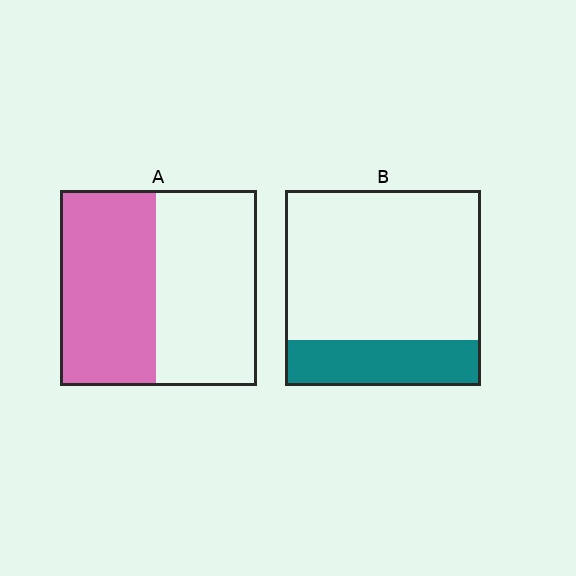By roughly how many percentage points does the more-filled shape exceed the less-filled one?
By roughly 25 percentage points (A over B).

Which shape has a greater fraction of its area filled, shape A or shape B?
Shape A.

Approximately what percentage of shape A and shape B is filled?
A is approximately 50% and B is approximately 25%.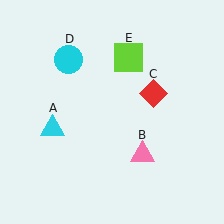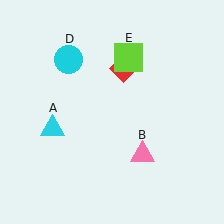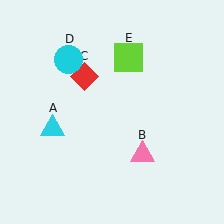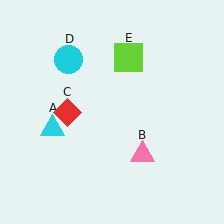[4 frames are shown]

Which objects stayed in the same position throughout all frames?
Cyan triangle (object A) and pink triangle (object B) and cyan circle (object D) and lime square (object E) remained stationary.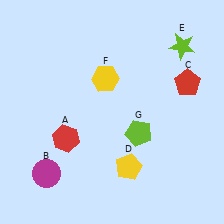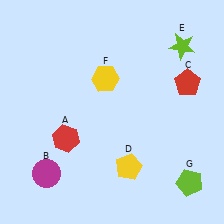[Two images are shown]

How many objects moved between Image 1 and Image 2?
1 object moved between the two images.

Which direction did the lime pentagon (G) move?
The lime pentagon (G) moved right.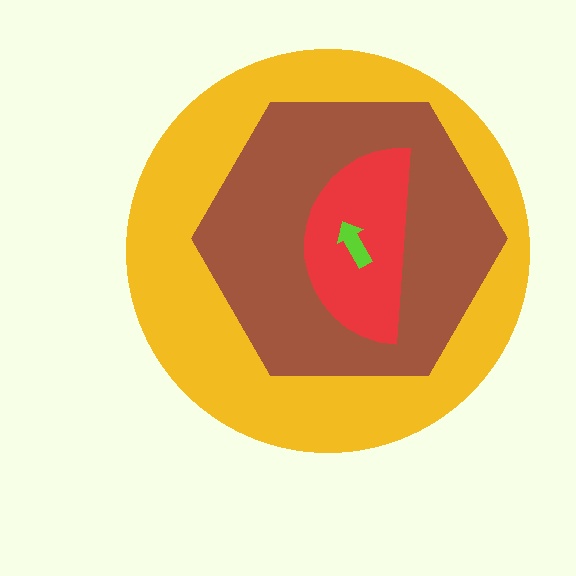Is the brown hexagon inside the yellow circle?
Yes.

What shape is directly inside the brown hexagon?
The red semicircle.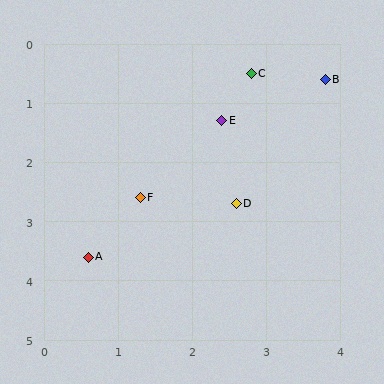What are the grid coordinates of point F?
Point F is at approximately (1.3, 2.6).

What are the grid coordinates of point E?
Point E is at approximately (2.4, 1.3).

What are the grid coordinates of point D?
Point D is at approximately (2.6, 2.7).